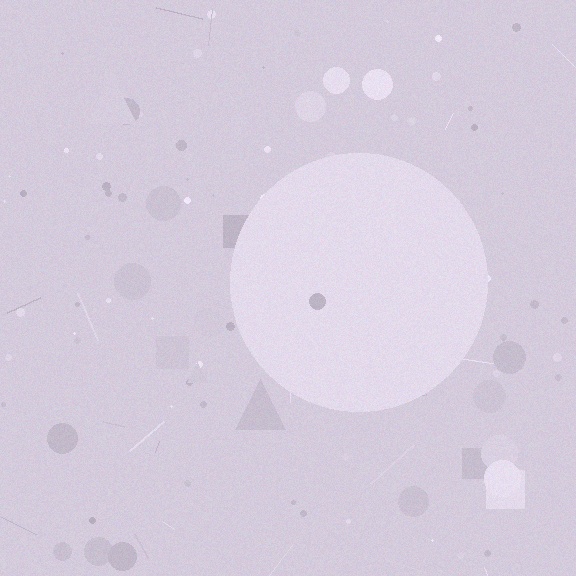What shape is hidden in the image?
A circle is hidden in the image.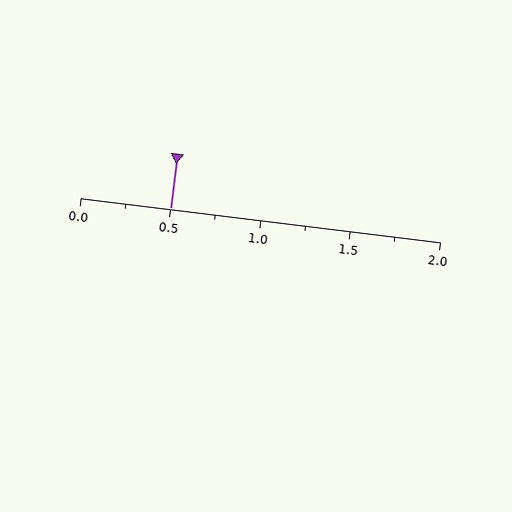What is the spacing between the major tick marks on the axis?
The major ticks are spaced 0.5 apart.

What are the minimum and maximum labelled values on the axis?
The axis runs from 0.0 to 2.0.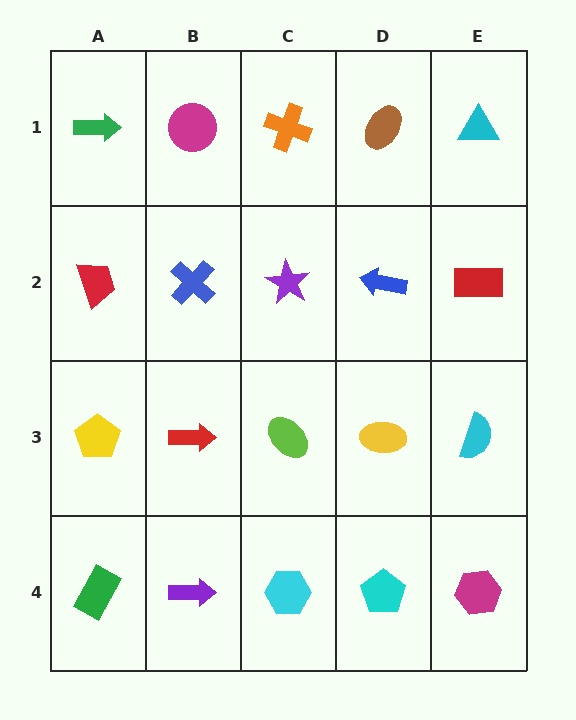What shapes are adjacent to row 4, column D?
A yellow ellipse (row 3, column D), a cyan hexagon (row 4, column C), a magenta hexagon (row 4, column E).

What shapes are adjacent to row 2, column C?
An orange cross (row 1, column C), a lime ellipse (row 3, column C), a blue cross (row 2, column B), a blue arrow (row 2, column D).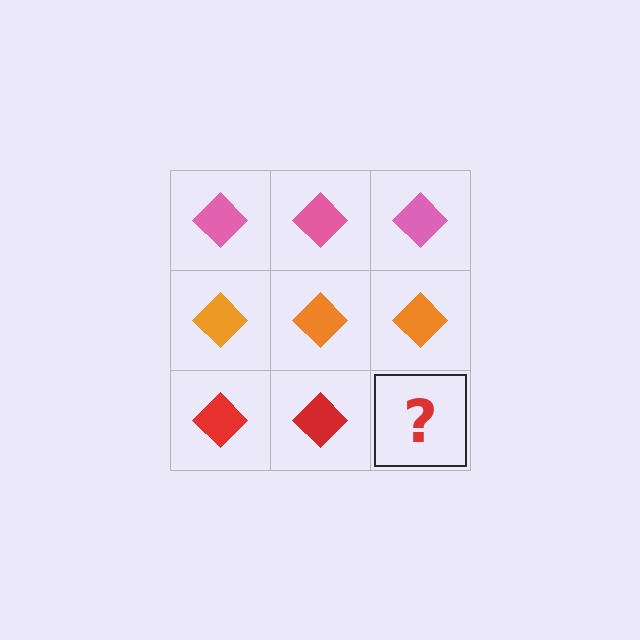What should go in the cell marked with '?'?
The missing cell should contain a red diamond.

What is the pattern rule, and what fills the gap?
The rule is that each row has a consistent color. The gap should be filled with a red diamond.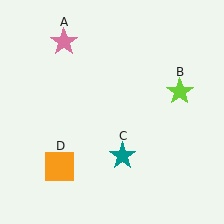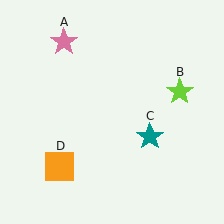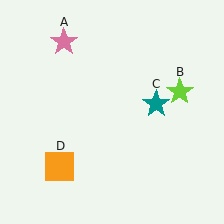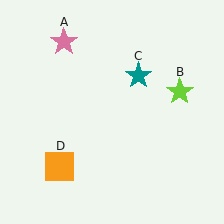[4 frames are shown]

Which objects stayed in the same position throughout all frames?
Pink star (object A) and lime star (object B) and orange square (object D) remained stationary.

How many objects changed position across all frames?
1 object changed position: teal star (object C).